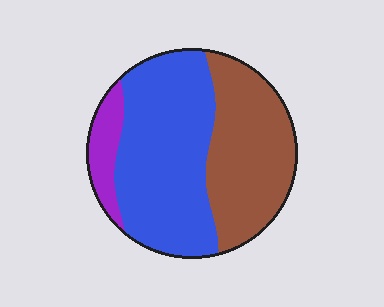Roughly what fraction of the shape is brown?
Brown takes up about three eighths (3/8) of the shape.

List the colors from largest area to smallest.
From largest to smallest: blue, brown, purple.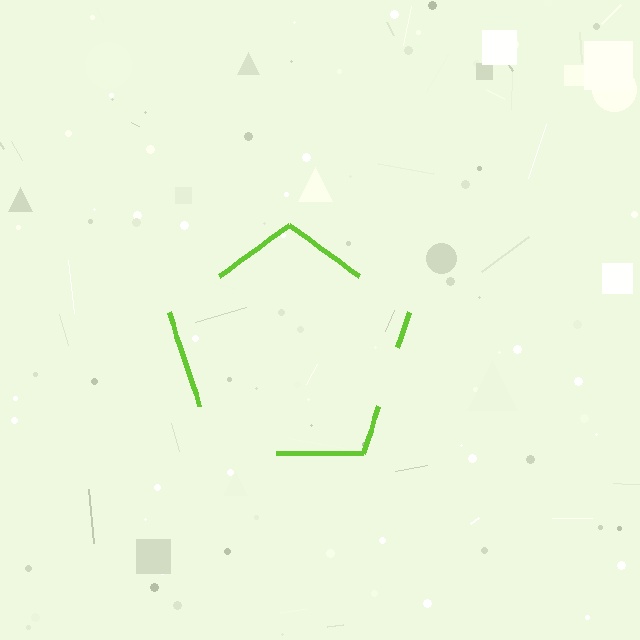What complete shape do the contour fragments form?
The contour fragments form a pentagon.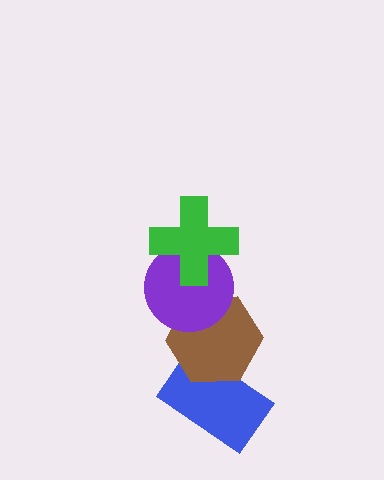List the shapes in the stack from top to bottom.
From top to bottom: the green cross, the purple circle, the brown hexagon, the blue rectangle.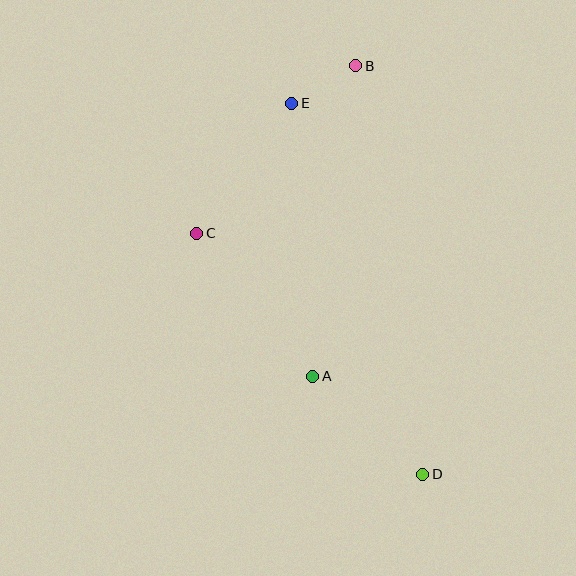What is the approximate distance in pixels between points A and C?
The distance between A and C is approximately 184 pixels.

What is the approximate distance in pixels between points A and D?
The distance between A and D is approximately 147 pixels.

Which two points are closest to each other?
Points B and E are closest to each other.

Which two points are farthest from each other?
Points B and D are farthest from each other.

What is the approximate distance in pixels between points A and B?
The distance between A and B is approximately 313 pixels.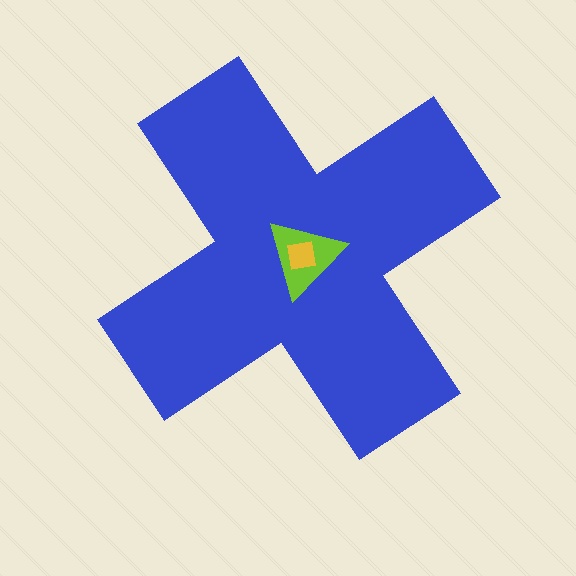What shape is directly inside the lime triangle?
The yellow square.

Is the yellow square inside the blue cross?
Yes.